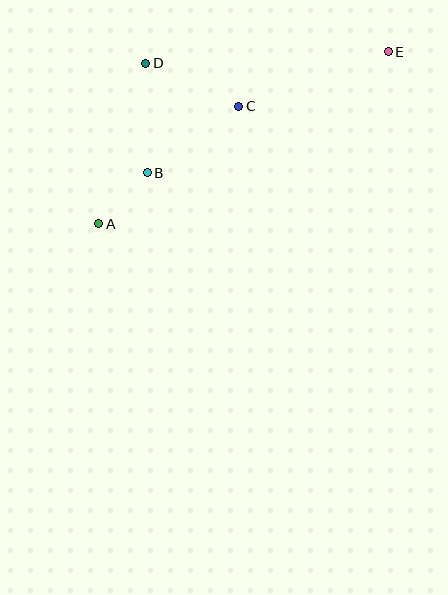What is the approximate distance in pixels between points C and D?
The distance between C and D is approximately 103 pixels.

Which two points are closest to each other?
Points A and B are closest to each other.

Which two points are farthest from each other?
Points A and E are farthest from each other.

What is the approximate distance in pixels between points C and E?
The distance between C and E is approximately 159 pixels.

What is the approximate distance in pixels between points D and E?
The distance between D and E is approximately 243 pixels.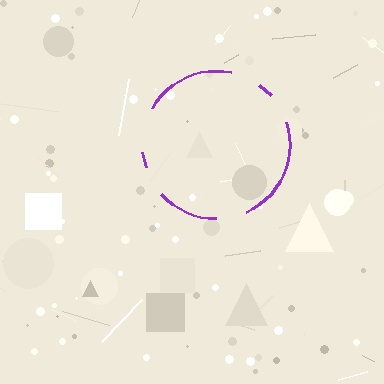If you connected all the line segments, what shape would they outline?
They would outline a circle.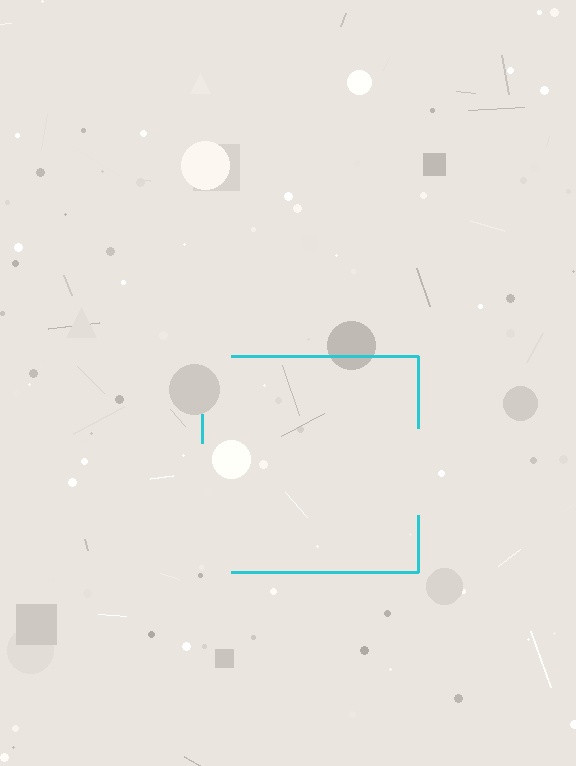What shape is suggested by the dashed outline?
The dashed outline suggests a square.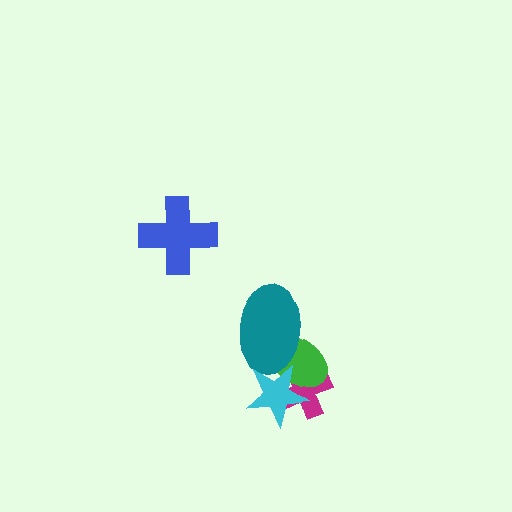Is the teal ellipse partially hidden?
Yes, it is partially covered by another shape.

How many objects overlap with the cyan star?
3 objects overlap with the cyan star.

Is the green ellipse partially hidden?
Yes, it is partially covered by another shape.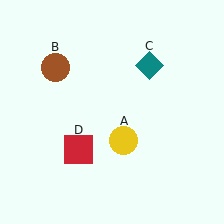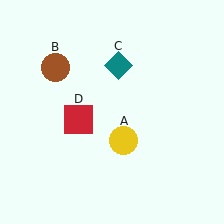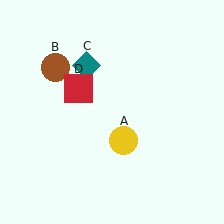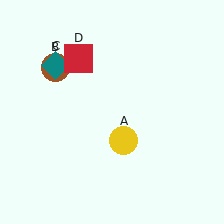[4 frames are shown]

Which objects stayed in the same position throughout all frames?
Yellow circle (object A) and brown circle (object B) remained stationary.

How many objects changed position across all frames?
2 objects changed position: teal diamond (object C), red square (object D).